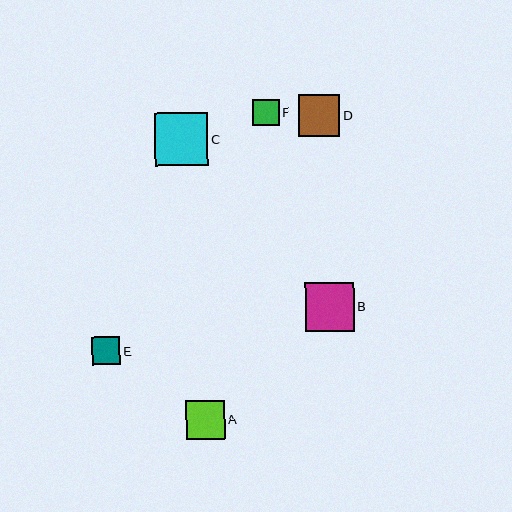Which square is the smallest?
Square F is the smallest with a size of approximately 26 pixels.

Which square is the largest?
Square C is the largest with a size of approximately 53 pixels.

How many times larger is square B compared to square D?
Square B is approximately 1.2 times the size of square D.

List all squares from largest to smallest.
From largest to smallest: C, B, D, A, E, F.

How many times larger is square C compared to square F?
Square C is approximately 2.0 times the size of square F.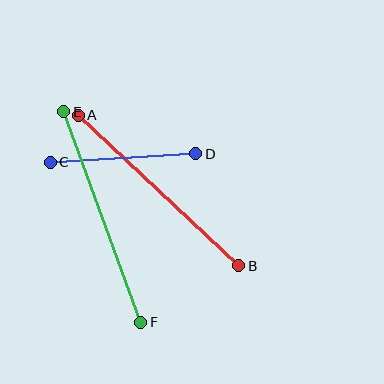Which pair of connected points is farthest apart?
Points E and F are farthest apart.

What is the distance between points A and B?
The distance is approximately 220 pixels.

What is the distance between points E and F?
The distance is approximately 224 pixels.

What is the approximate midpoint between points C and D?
The midpoint is at approximately (123, 158) pixels.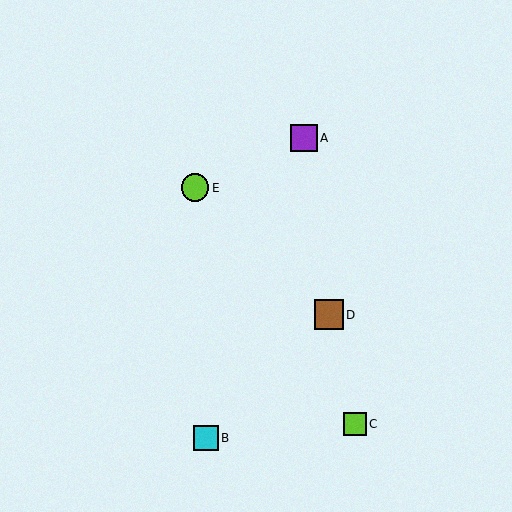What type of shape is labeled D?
Shape D is a brown square.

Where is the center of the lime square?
The center of the lime square is at (355, 424).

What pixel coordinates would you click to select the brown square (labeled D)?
Click at (329, 315) to select the brown square D.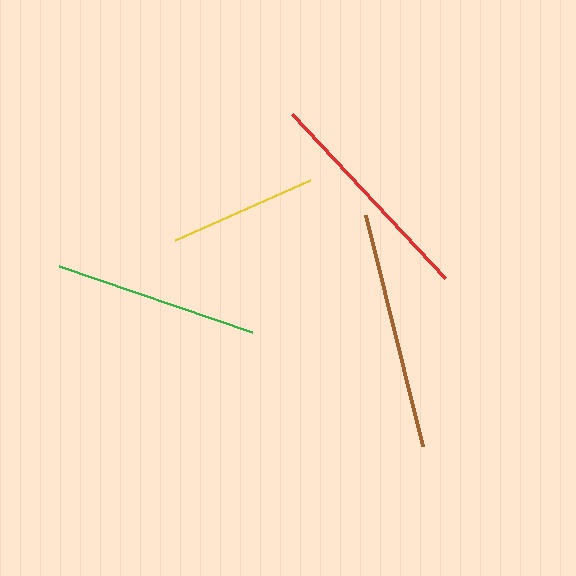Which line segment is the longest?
The brown line is the longest at approximately 237 pixels.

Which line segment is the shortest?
The yellow line is the shortest at approximately 148 pixels.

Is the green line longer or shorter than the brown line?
The brown line is longer than the green line.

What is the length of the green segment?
The green segment is approximately 204 pixels long.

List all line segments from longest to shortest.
From longest to shortest: brown, red, green, yellow.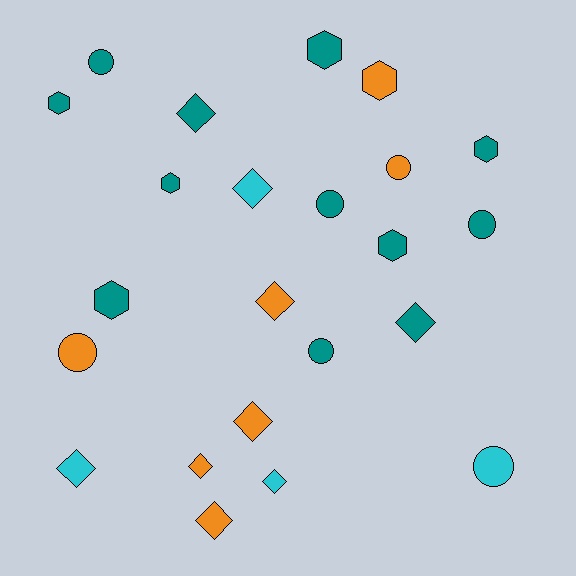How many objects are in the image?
There are 23 objects.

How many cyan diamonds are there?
There are 3 cyan diamonds.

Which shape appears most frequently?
Diamond, with 9 objects.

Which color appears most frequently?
Teal, with 12 objects.